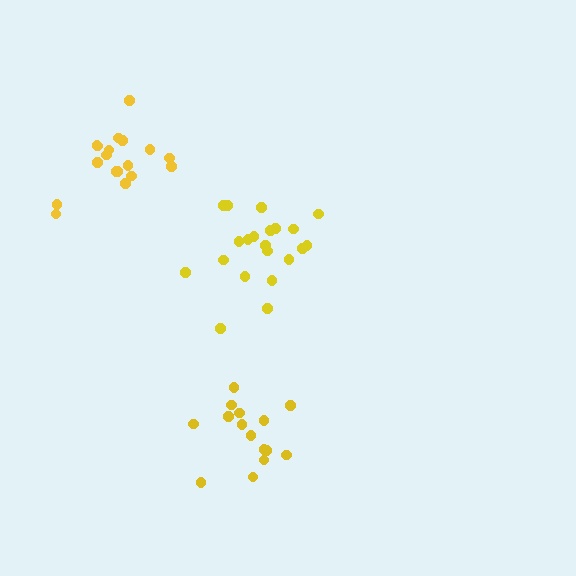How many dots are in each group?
Group 1: 21 dots, Group 2: 15 dots, Group 3: 18 dots (54 total).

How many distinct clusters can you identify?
There are 3 distinct clusters.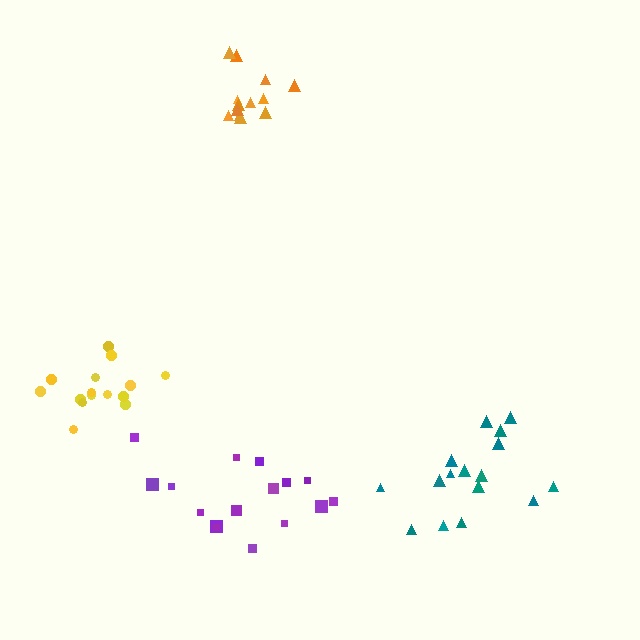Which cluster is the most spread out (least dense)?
Purple.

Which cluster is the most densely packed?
Orange.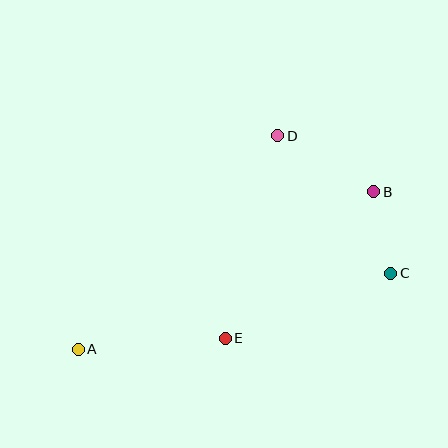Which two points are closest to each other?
Points B and C are closest to each other.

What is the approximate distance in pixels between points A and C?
The distance between A and C is approximately 322 pixels.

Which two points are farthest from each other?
Points A and B are farthest from each other.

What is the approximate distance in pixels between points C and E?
The distance between C and E is approximately 178 pixels.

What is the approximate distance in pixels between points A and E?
The distance between A and E is approximately 148 pixels.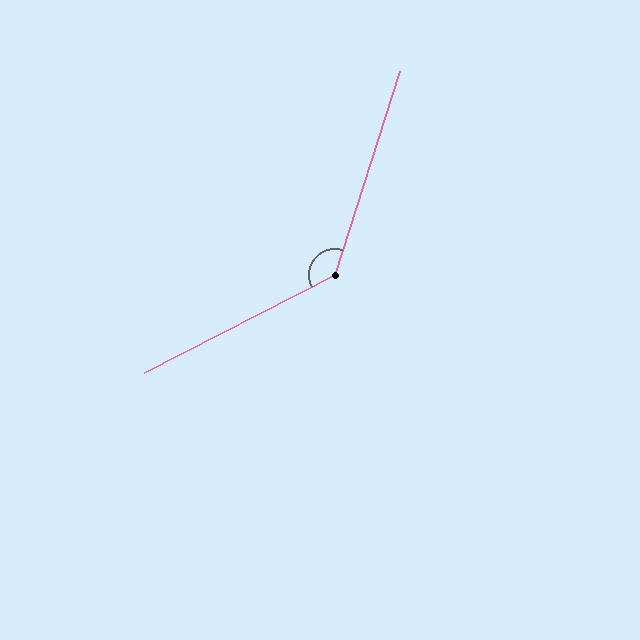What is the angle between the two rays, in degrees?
Approximately 135 degrees.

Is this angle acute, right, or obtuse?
It is obtuse.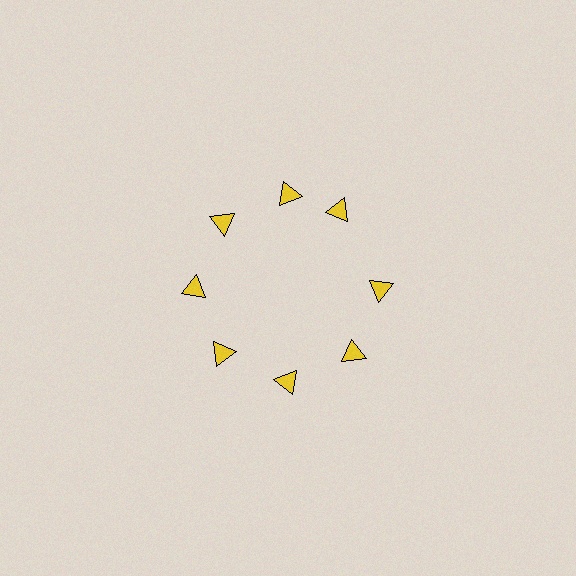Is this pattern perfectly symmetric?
No. The 8 yellow triangles are arranged in a ring, but one element near the 2 o'clock position is rotated out of alignment along the ring, breaking the 8-fold rotational symmetry.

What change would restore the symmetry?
The symmetry would be restored by rotating it back into even spacing with its neighbors so that all 8 triangles sit at equal angles and equal distance from the center.